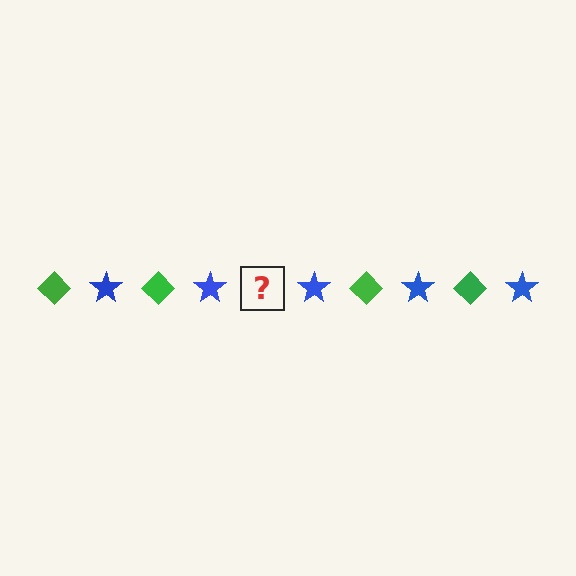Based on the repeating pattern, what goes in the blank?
The blank should be a green diamond.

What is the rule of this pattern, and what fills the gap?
The rule is that the pattern alternates between green diamond and blue star. The gap should be filled with a green diamond.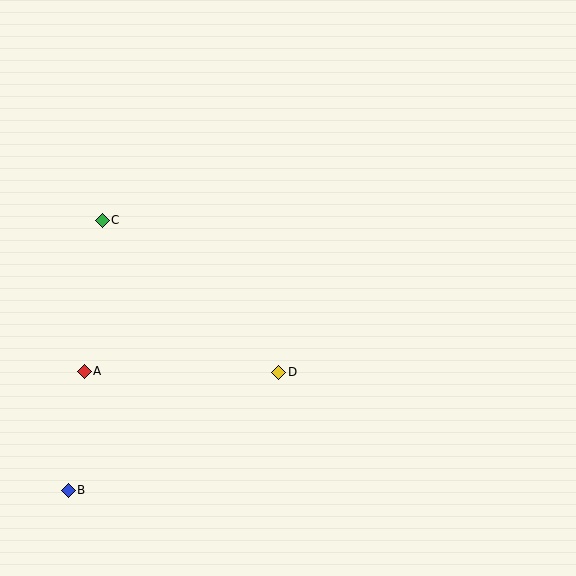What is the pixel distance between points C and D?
The distance between C and D is 233 pixels.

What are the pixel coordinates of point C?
Point C is at (102, 220).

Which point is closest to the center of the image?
Point D at (279, 372) is closest to the center.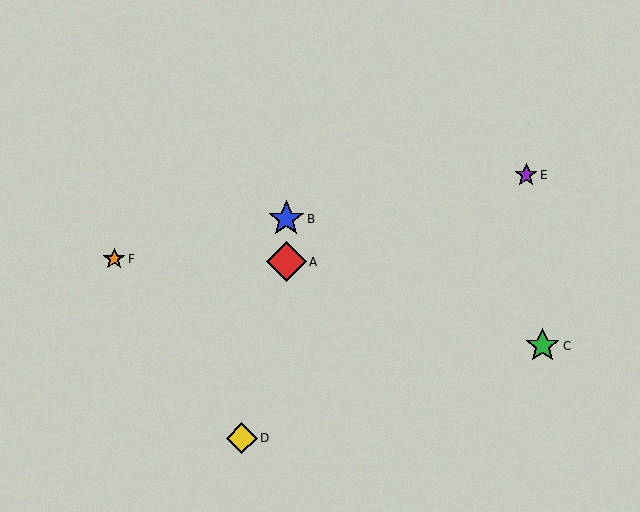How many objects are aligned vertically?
2 objects (A, B) are aligned vertically.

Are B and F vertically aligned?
No, B is at x≈286 and F is at x≈114.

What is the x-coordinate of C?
Object C is at x≈542.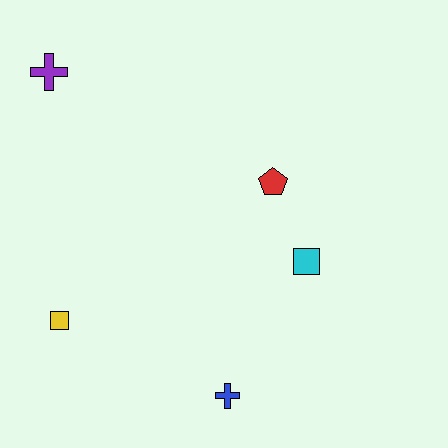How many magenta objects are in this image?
There are no magenta objects.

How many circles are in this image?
There are no circles.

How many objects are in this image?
There are 5 objects.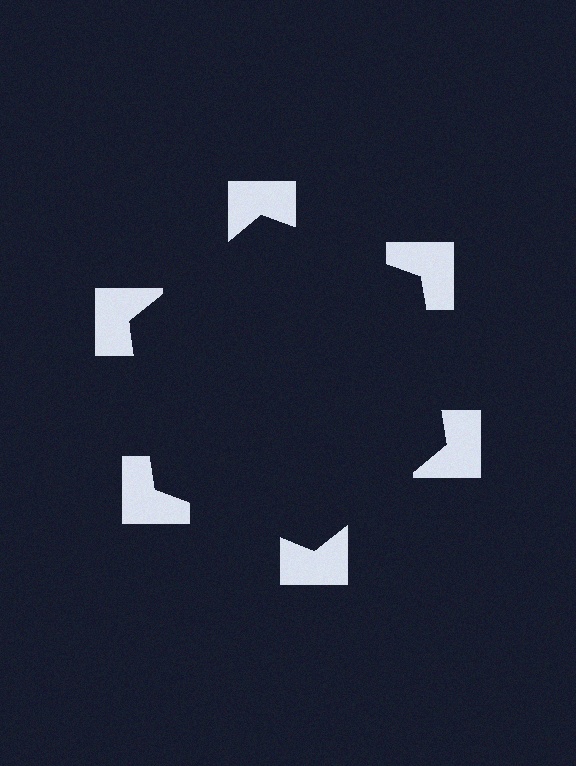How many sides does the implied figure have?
6 sides.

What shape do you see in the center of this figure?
An illusory hexagon — its edges are inferred from the aligned wedge cuts in the notched squares, not physically drawn.